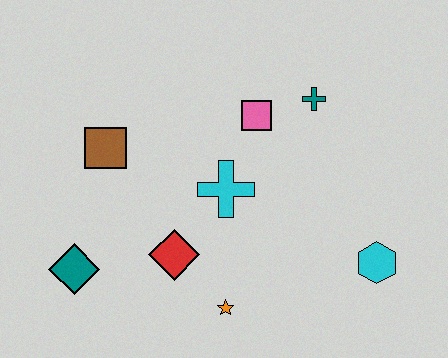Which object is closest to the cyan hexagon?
The orange star is closest to the cyan hexagon.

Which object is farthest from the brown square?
The cyan hexagon is farthest from the brown square.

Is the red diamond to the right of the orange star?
No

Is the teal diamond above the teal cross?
No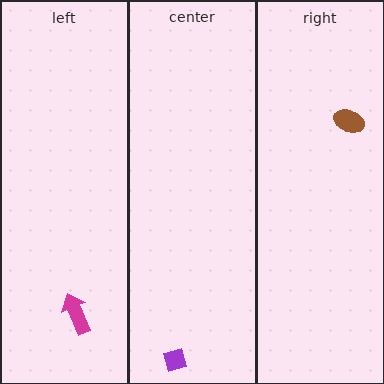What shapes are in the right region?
The brown ellipse.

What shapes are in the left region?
The magenta arrow.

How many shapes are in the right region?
1.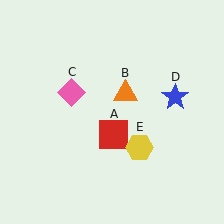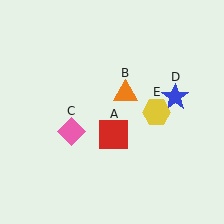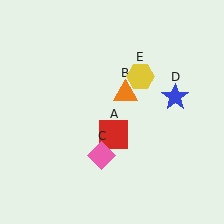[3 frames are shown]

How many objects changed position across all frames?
2 objects changed position: pink diamond (object C), yellow hexagon (object E).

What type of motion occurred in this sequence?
The pink diamond (object C), yellow hexagon (object E) rotated counterclockwise around the center of the scene.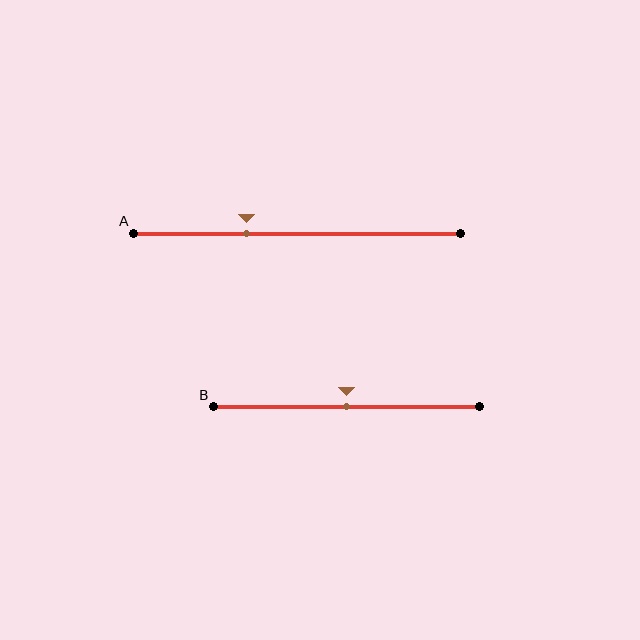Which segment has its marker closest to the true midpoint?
Segment B has its marker closest to the true midpoint.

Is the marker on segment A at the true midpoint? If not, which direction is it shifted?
No, the marker on segment A is shifted to the left by about 16% of the segment length.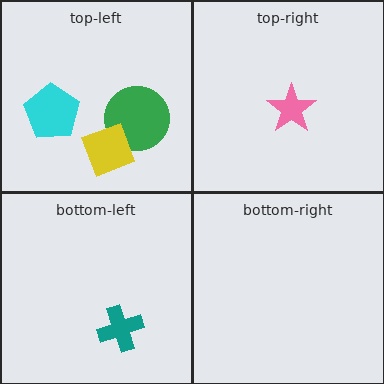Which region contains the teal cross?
The bottom-left region.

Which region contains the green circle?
The top-left region.